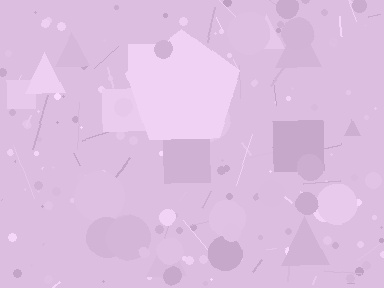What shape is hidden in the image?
A pentagon is hidden in the image.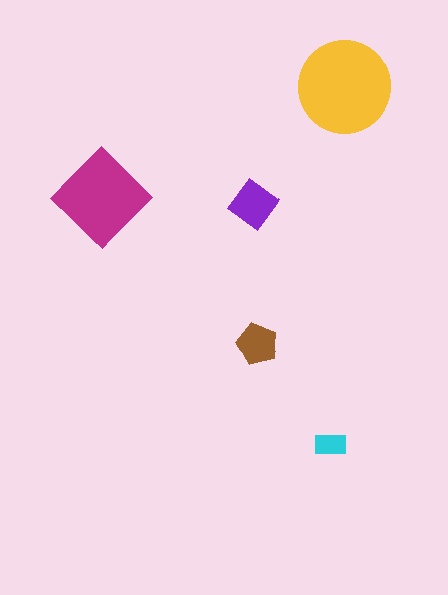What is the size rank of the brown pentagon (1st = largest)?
4th.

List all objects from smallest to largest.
The cyan rectangle, the brown pentagon, the purple diamond, the magenta diamond, the yellow circle.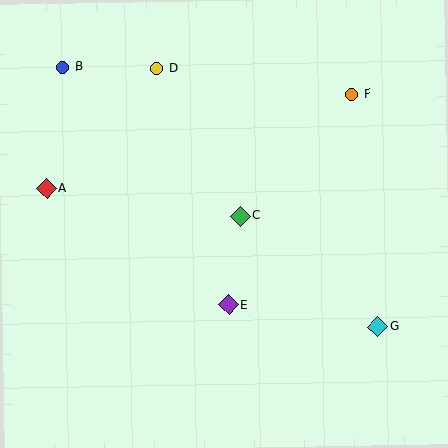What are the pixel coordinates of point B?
Point B is at (63, 67).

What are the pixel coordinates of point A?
Point A is at (46, 188).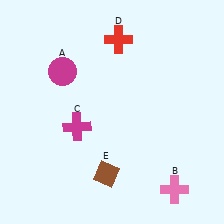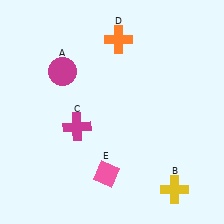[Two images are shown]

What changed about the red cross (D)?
In Image 1, D is red. In Image 2, it changed to orange.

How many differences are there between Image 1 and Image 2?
There are 3 differences between the two images.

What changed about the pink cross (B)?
In Image 1, B is pink. In Image 2, it changed to yellow.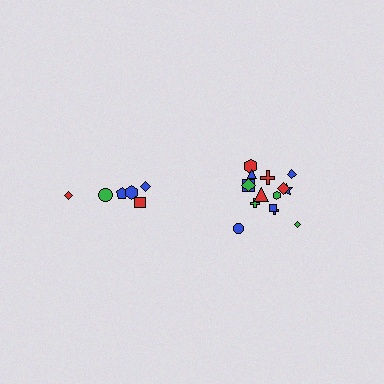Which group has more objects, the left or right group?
The right group.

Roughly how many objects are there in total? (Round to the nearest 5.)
Roughly 20 objects in total.